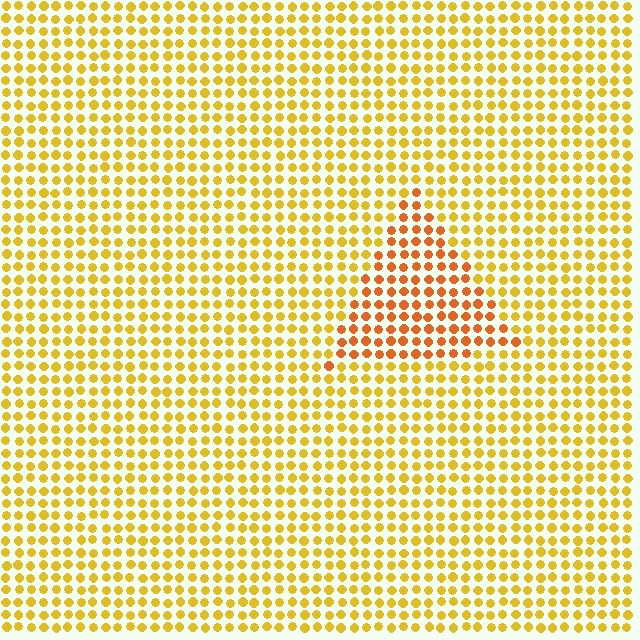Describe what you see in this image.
The image is filled with small yellow elements in a uniform arrangement. A triangle-shaped region is visible where the elements are tinted to a slightly different hue, forming a subtle color boundary.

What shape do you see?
I see a triangle.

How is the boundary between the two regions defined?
The boundary is defined purely by a slight shift in hue (about 29 degrees). Spacing, size, and orientation are identical on both sides.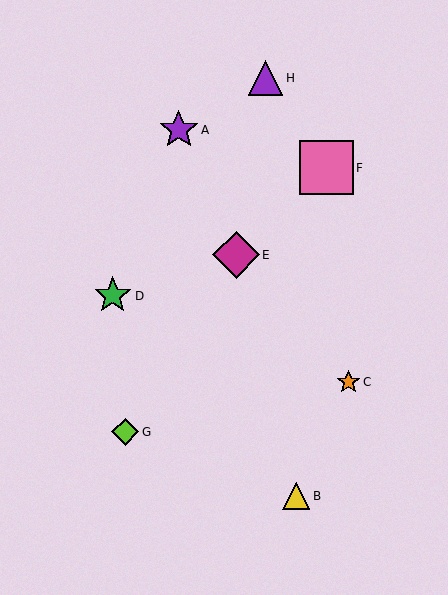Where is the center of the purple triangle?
The center of the purple triangle is at (265, 78).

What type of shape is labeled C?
Shape C is an orange star.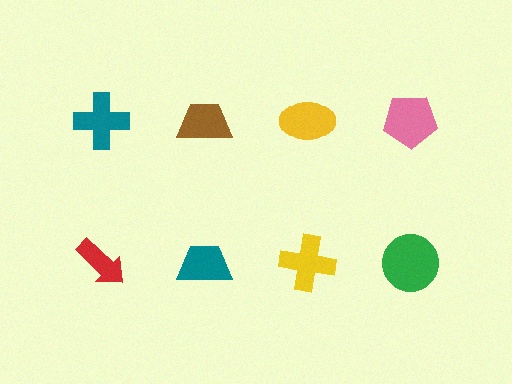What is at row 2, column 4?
A green circle.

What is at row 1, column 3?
A yellow ellipse.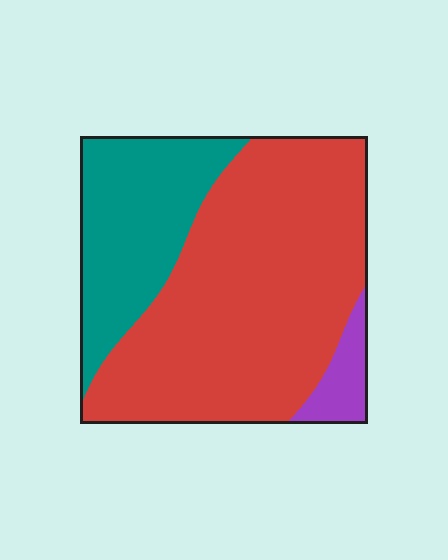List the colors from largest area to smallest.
From largest to smallest: red, teal, purple.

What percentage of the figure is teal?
Teal covers 28% of the figure.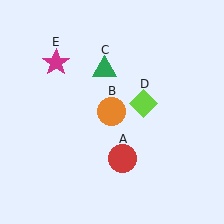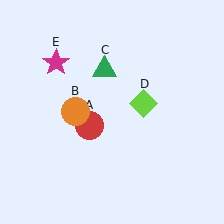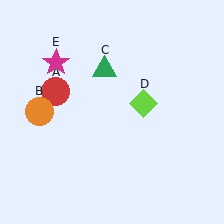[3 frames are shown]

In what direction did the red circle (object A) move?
The red circle (object A) moved up and to the left.